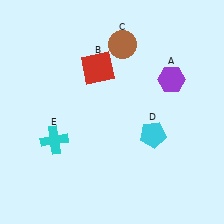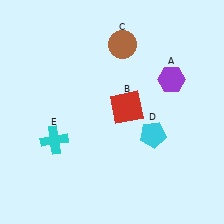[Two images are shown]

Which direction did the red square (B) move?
The red square (B) moved down.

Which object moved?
The red square (B) moved down.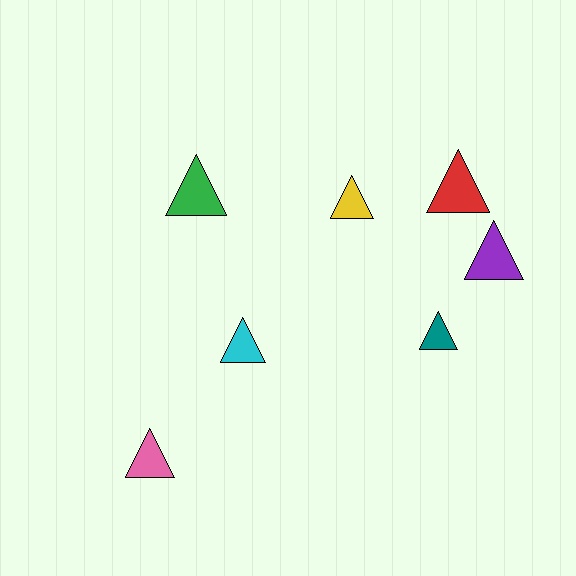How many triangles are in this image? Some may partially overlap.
There are 7 triangles.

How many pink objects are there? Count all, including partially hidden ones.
There is 1 pink object.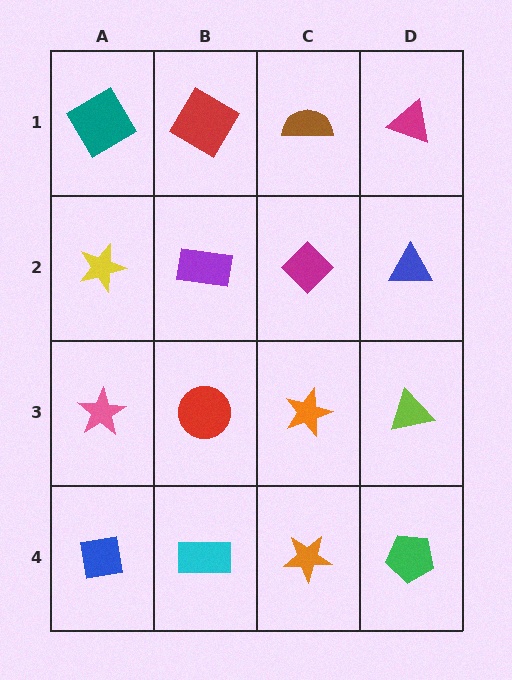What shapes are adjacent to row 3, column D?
A blue triangle (row 2, column D), a green pentagon (row 4, column D), an orange star (row 3, column C).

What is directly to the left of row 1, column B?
A teal diamond.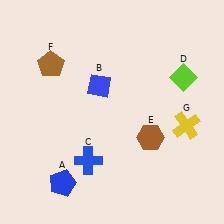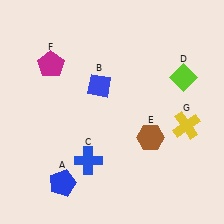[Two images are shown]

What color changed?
The pentagon (F) changed from brown in Image 1 to magenta in Image 2.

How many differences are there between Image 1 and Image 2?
There is 1 difference between the two images.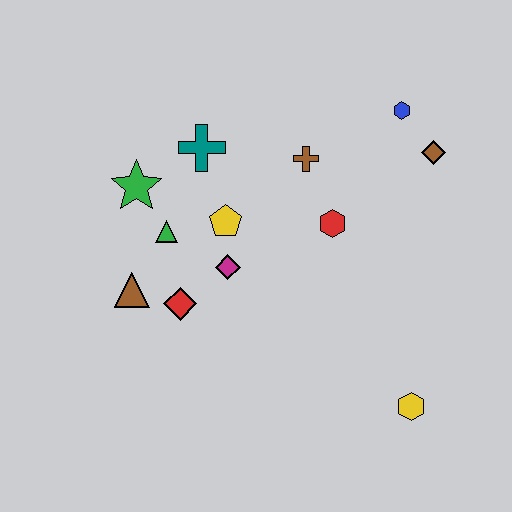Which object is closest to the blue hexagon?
The brown diamond is closest to the blue hexagon.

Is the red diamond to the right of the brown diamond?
No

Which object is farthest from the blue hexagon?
The brown triangle is farthest from the blue hexagon.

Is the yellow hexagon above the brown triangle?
No